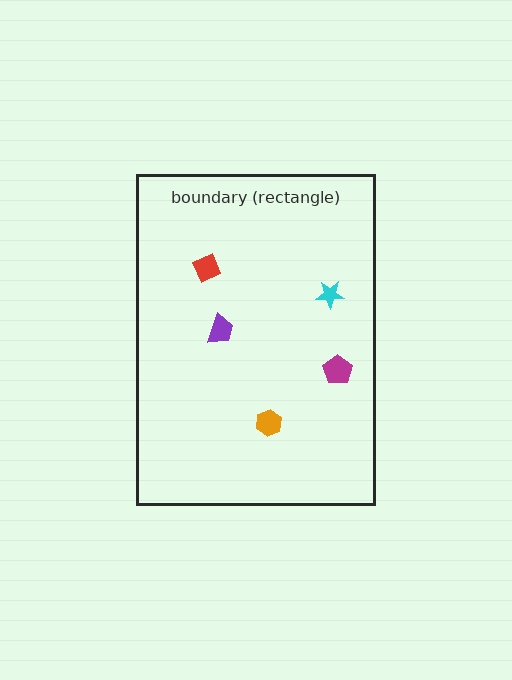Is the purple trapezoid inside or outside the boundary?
Inside.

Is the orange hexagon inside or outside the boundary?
Inside.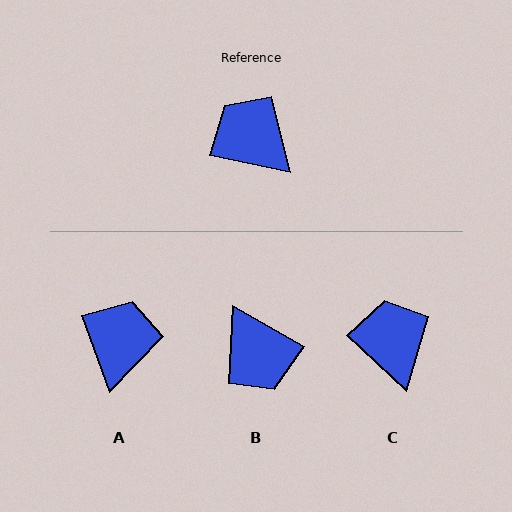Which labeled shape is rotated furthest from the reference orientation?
B, about 162 degrees away.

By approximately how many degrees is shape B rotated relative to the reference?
Approximately 162 degrees counter-clockwise.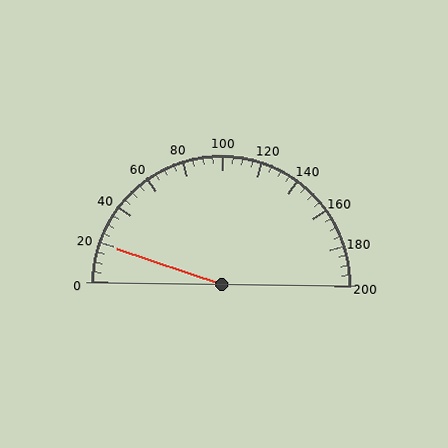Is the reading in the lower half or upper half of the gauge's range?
The reading is in the lower half of the range (0 to 200).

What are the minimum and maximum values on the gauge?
The gauge ranges from 0 to 200.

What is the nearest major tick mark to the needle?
The nearest major tick mark is 20.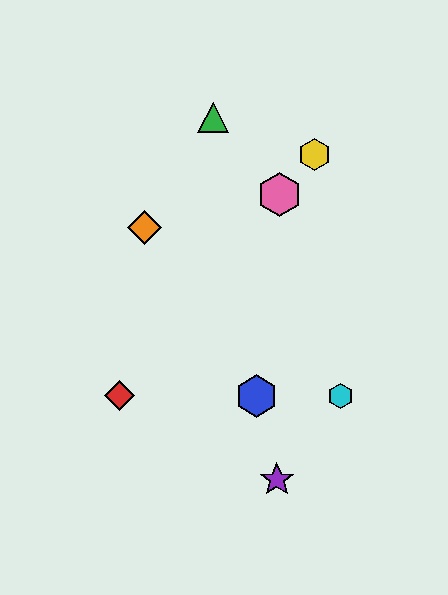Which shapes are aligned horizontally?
The red diamond, the blue hexagon, the cyan hexagon are aligned horizontally.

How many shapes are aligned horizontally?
3 shapes (the red diamond, the blue hexagon, the cyan hexagon) are aligned horizontally.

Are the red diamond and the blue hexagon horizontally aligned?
Yes, both are at y≈396.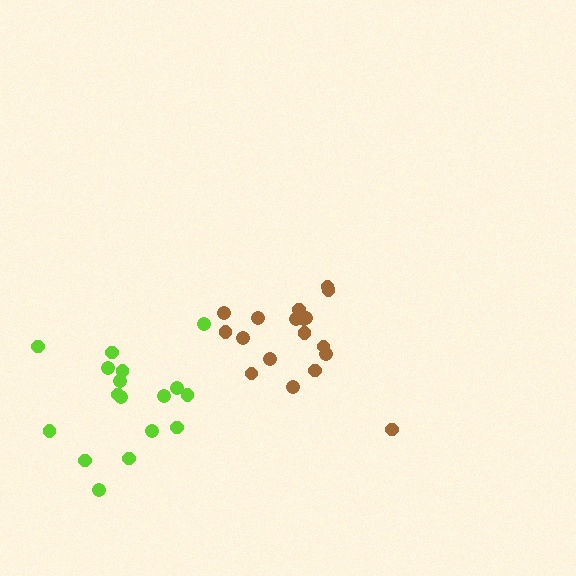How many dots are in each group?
Group 1: 17 dots, Group 2: 18 dots (35 total).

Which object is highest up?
The brown cluster is topmost.